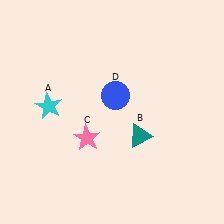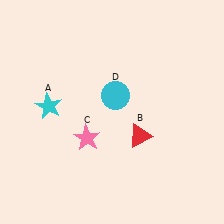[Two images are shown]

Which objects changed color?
B changed from teal to red. D changed from blue to cyan.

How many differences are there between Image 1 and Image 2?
There are 2 differences between the two images.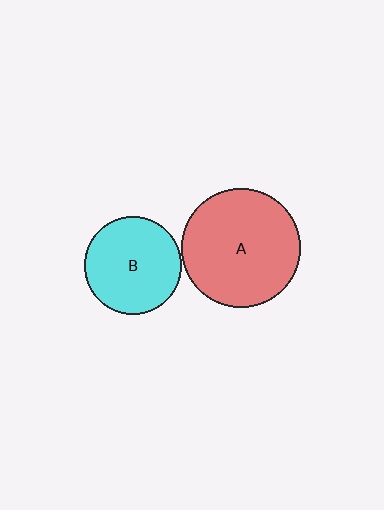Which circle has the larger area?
Circle A (red).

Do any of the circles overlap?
No, none of the circles overlap.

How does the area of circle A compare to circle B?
Approximately 1.5 times.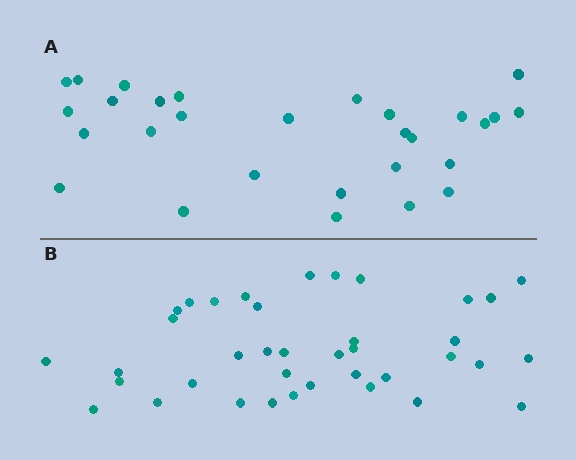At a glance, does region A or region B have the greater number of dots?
Region B (the bottom region) has more dots.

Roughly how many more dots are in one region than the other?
Region B has roughly 8 or so more dots than region A.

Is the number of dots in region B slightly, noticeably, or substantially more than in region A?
Region B has noticeably more, but not dramatically so. The ratio is roughly 1.3 to 1.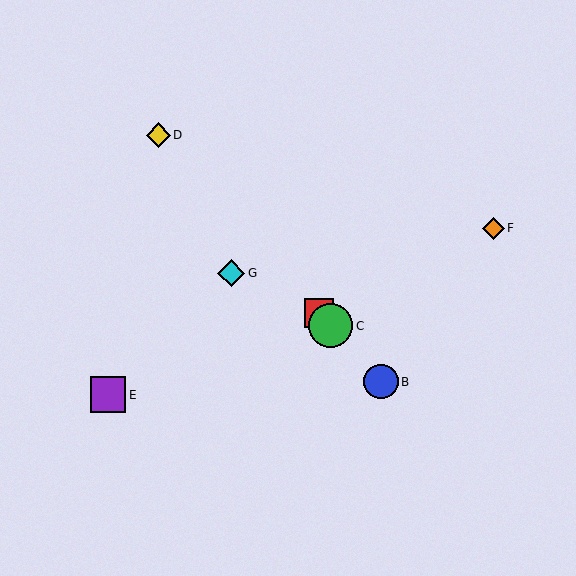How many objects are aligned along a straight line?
4 objects (A, B, C, D) are aligned along a straight line.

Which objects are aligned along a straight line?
Objects A, B, C, D are aligned along a straight line.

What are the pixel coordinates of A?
Object A is at (319, 313).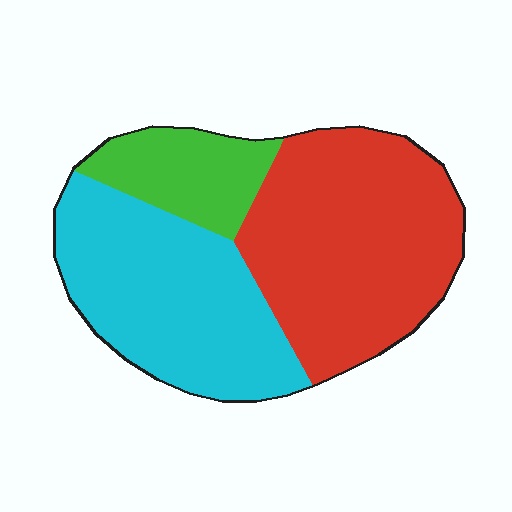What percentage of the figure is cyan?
Cyan takes up between a quarter and a half of the figure.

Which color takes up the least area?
Green, at roughly 15%.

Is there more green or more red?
Red.